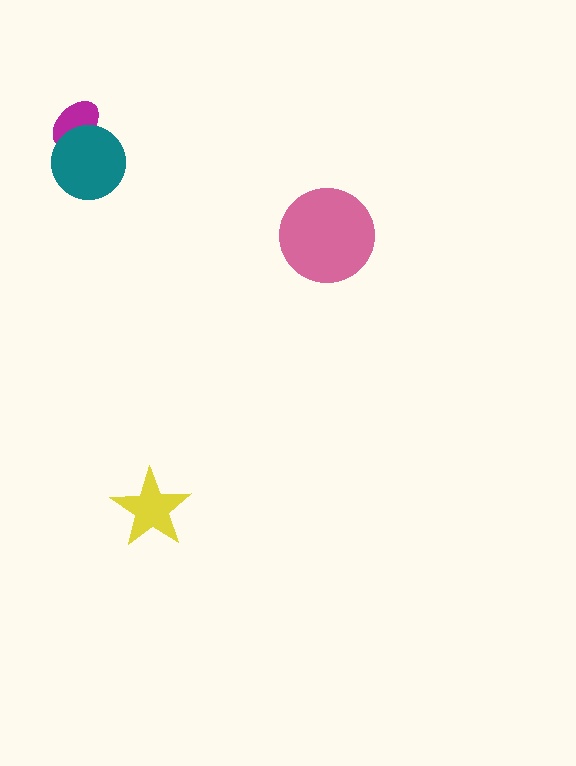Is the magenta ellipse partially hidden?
Yes, it is partially covered by another shape.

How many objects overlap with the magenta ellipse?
1 object overlaps with the magenta ellipse.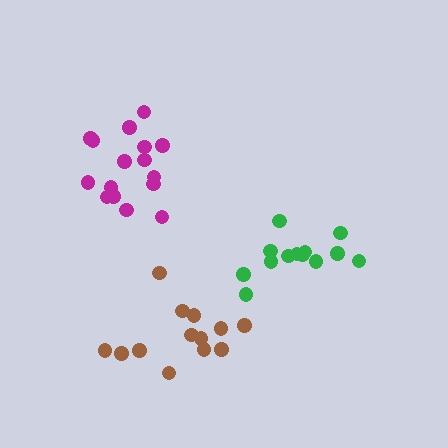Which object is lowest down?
The brown cluster is bottommost.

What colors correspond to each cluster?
The clusters are colored: brown, magenta, green.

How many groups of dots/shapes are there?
There are 3 groups.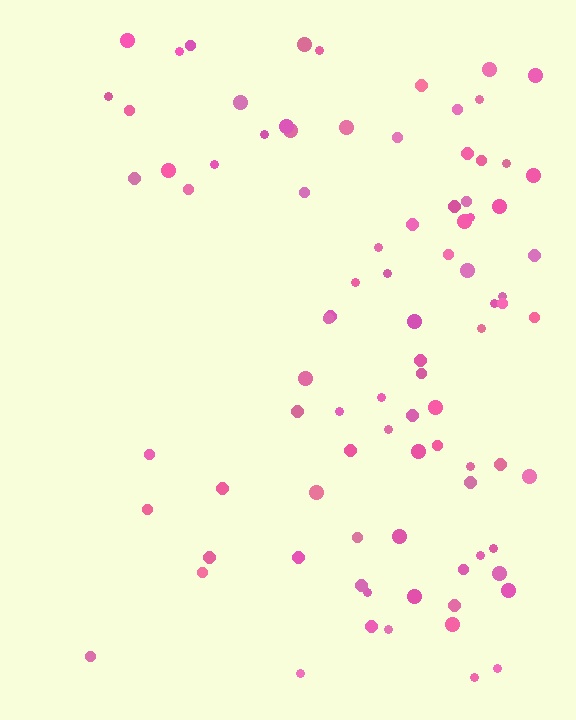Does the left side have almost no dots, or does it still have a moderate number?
Still a moderate number, just noticeably fewer than the right.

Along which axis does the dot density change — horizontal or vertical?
Horizontal.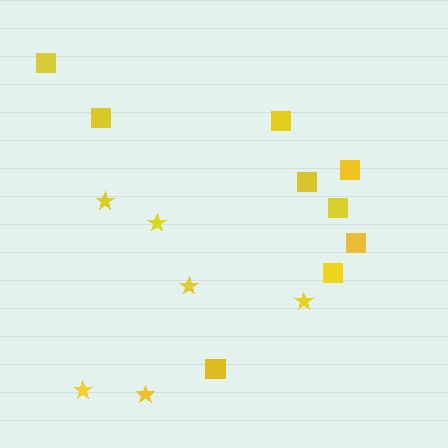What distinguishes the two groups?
There are 2 groups: one group of stars (6) and one group of squares (9).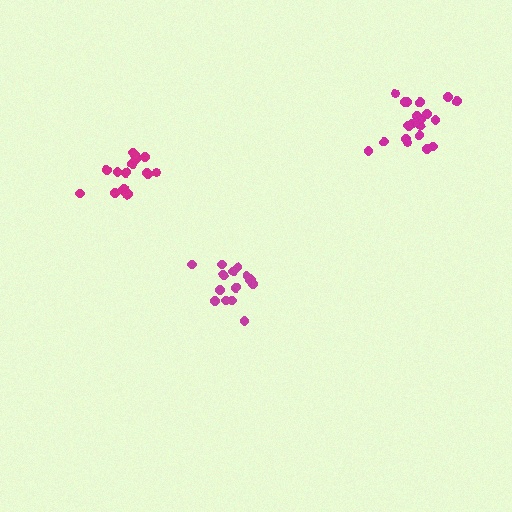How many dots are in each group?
Group 1: 17 dots, Group 2: 20 dots, Group 3: 16 dots (53 total).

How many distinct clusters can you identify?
There are 3 distinct clusters.